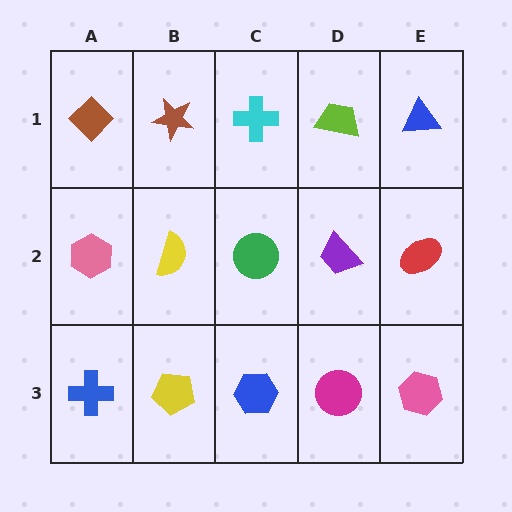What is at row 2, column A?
A pink hexagon.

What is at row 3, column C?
A blue hexagon.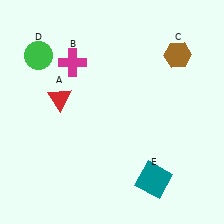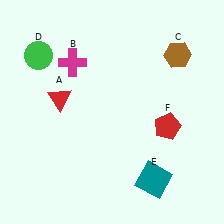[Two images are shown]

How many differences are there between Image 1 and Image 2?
There is 1 difference between the two images.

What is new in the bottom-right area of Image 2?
A red pentagon (F) was added in the bottom-right area of Image 2.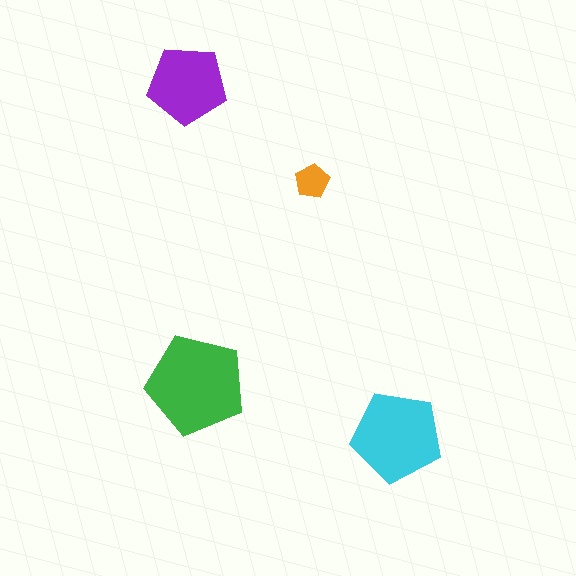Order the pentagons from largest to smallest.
the green one, the cyan one, the purple one, the orange one.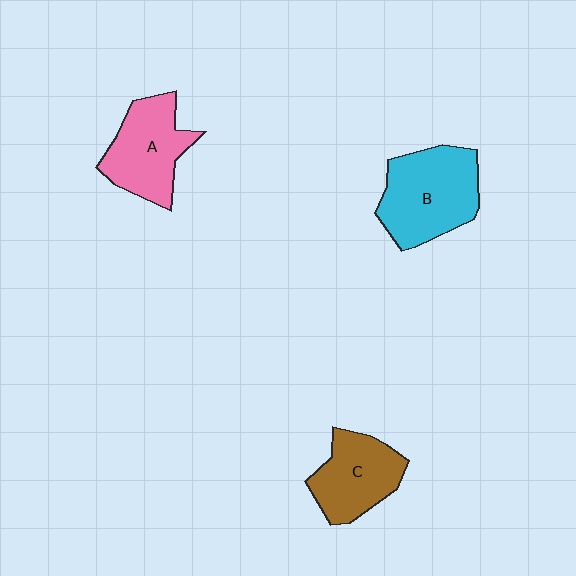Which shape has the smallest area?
Shape C (brown).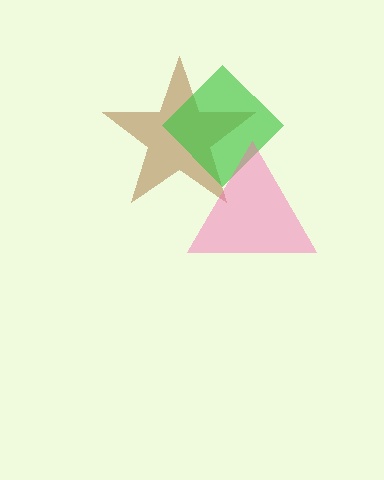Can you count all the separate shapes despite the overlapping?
Yes, there are 3 separate shapes.